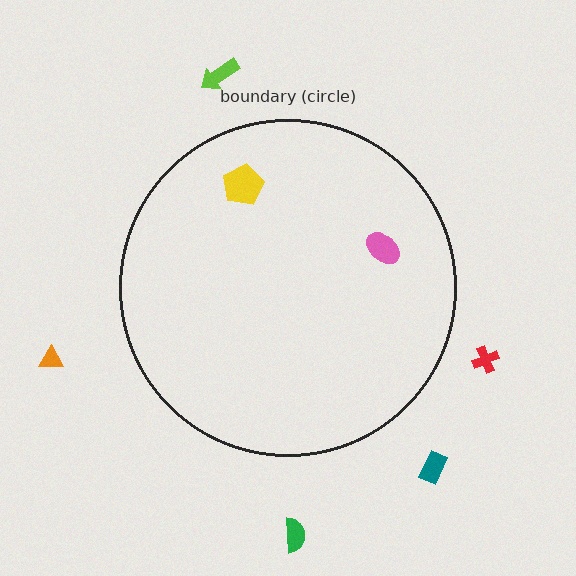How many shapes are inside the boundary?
2 inside, 5 outside.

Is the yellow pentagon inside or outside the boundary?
Inside.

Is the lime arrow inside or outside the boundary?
Outside.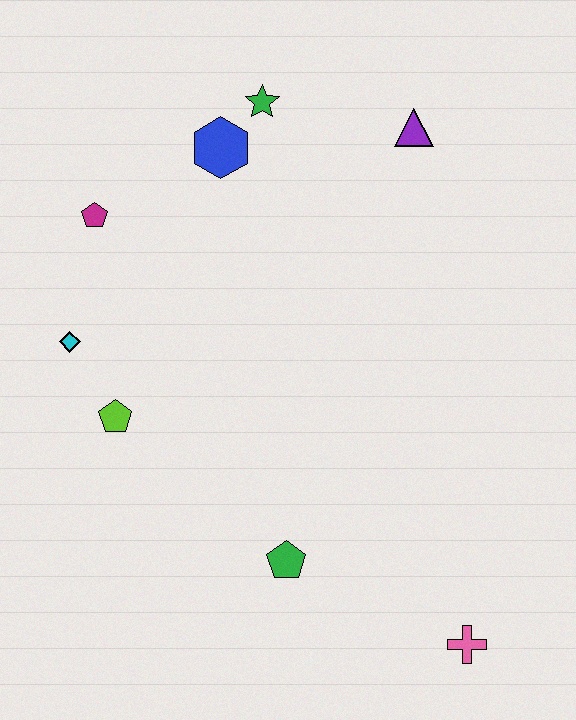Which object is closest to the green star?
The blue hexagon is closest to the green star.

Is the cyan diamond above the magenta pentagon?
No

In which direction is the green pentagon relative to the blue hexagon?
The green pentagon is below the blue hexagon.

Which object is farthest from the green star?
The pink cross is farthest from the green star.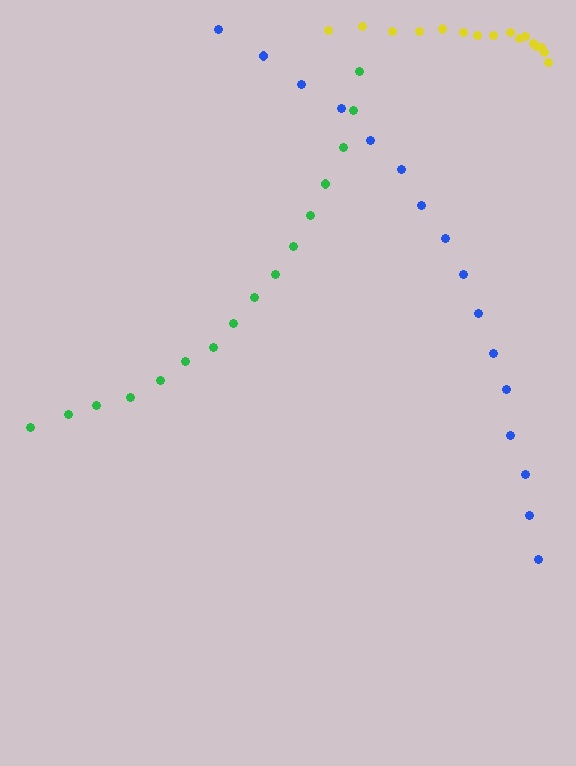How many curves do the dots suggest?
There are 3 distinct paths.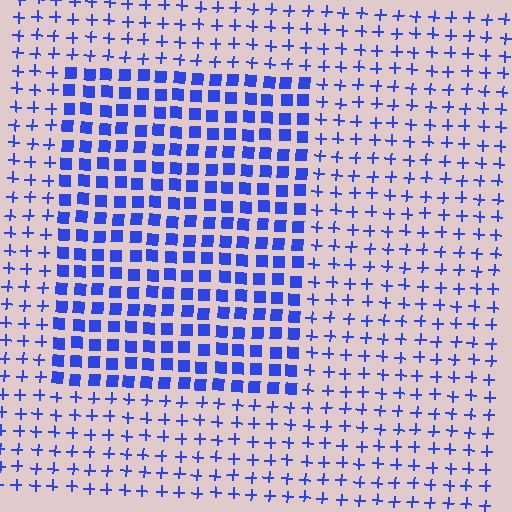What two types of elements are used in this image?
The image uses squares inside the rectangle region and plus signs outside it.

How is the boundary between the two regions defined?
The boundary is defined by a change in element shape: squares inside vs. plus signs outside. All elements share the same color and spacing.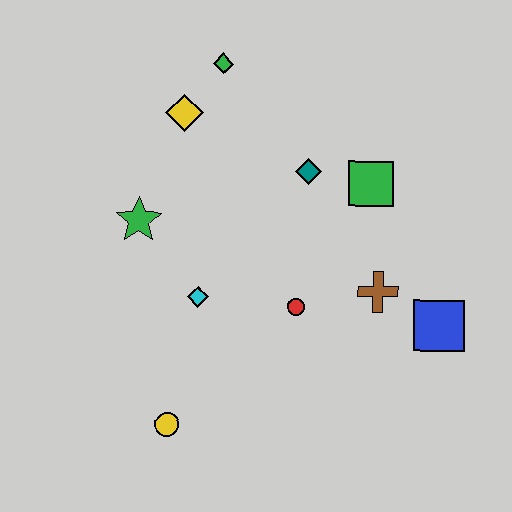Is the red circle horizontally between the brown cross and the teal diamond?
No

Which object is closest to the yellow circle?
The cyan diamond is closest to the yellow circle.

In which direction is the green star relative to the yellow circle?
The green star is above the yellow circle.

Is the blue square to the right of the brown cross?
Yes